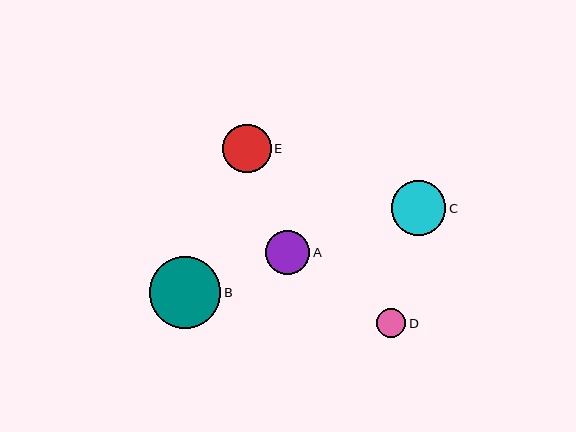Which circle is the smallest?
Circle D is the smallest with a size of approximately 29 pixels.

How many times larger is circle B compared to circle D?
Circle B is approximately 2.5 times the size of circle D.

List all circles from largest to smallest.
From largest to smallest: B, C, E, A, D.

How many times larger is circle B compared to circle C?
Circle B is approximately 1.3 times the size of circle C.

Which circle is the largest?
Circle B is the largest with a size of approximately 72 pixels.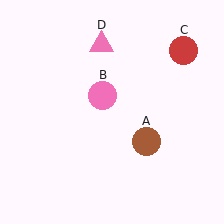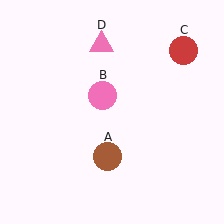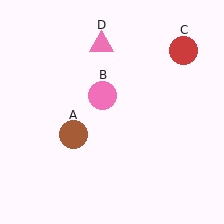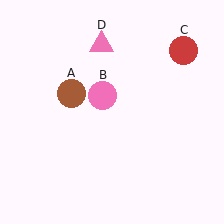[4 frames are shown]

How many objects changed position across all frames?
1 object changed position: brown circle (object A).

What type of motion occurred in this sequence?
The brown circle (object A) rotated clockwise around the center of the scene.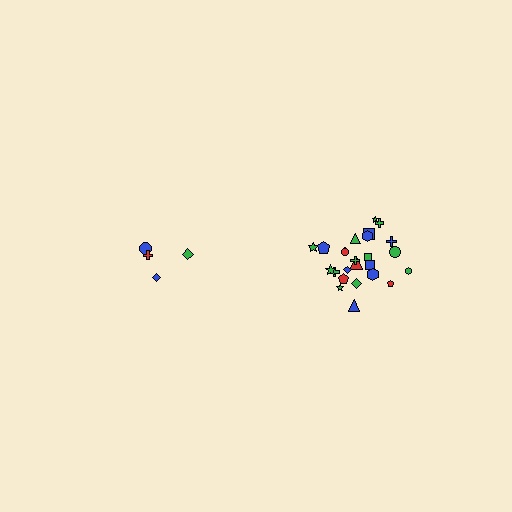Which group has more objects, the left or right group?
The right group.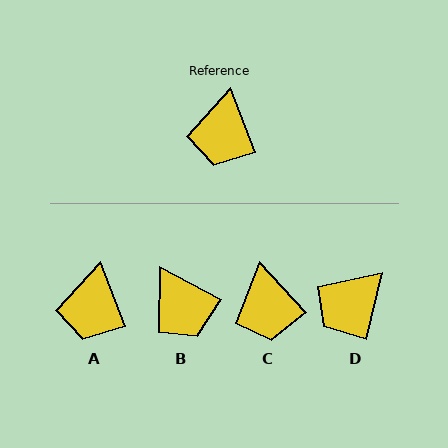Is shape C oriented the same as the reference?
No, it is off by about 22 degrees.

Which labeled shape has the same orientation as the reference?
A.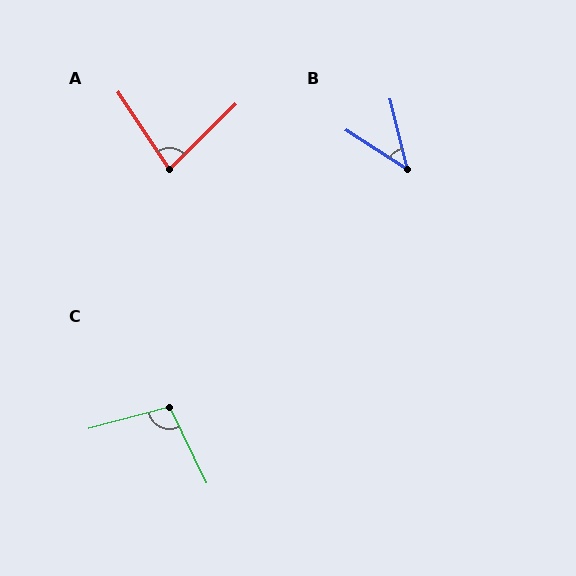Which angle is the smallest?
B, at approximately 43 degrees.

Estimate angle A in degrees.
Approximately 79 degrees.